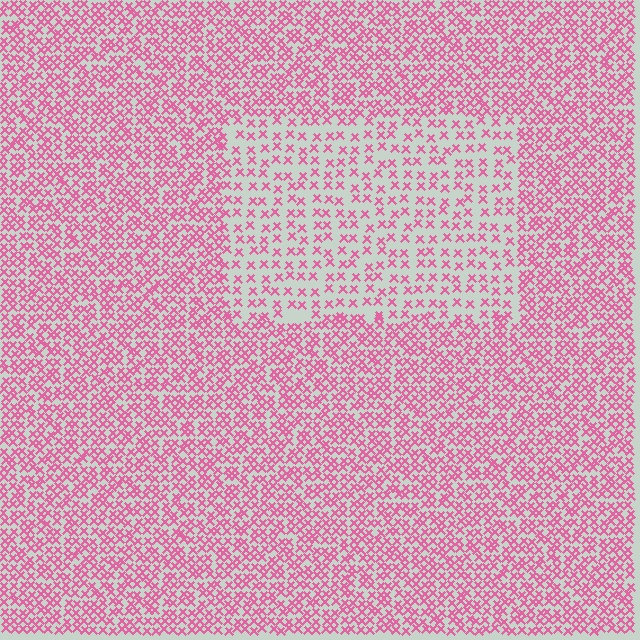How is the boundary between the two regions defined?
The boundary is defined by a change in element density (approximately 2.1x ratio). All elements are the same color, size, and shape.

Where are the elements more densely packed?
The elements are more densely packed outside the rectangle boundary.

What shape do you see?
I see a rectangle.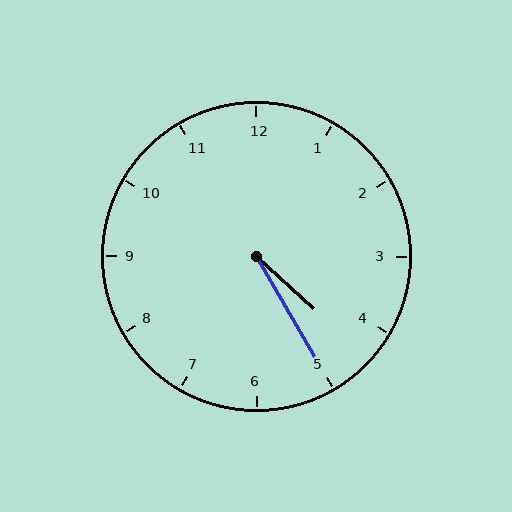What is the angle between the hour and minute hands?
Approximately 18 degrees.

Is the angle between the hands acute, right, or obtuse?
It is acute.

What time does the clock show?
4:25.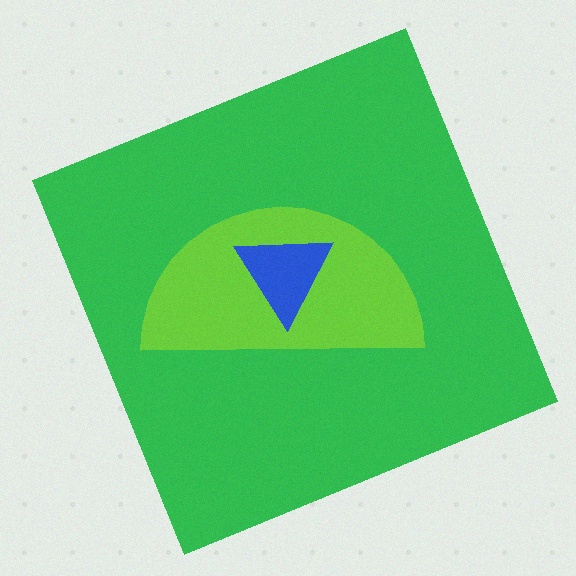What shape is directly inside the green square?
The lime semicircle.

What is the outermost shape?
The green square.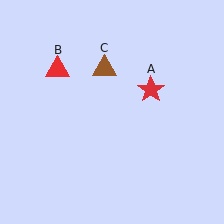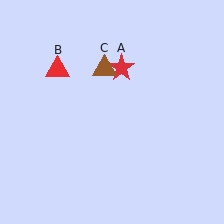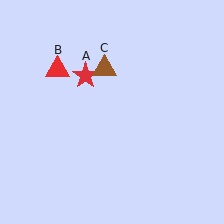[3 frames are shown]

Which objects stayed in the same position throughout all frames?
Red triangle (object B) and brown triangle (object C) remained stationary.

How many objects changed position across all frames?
1 object changed position: red star (object A).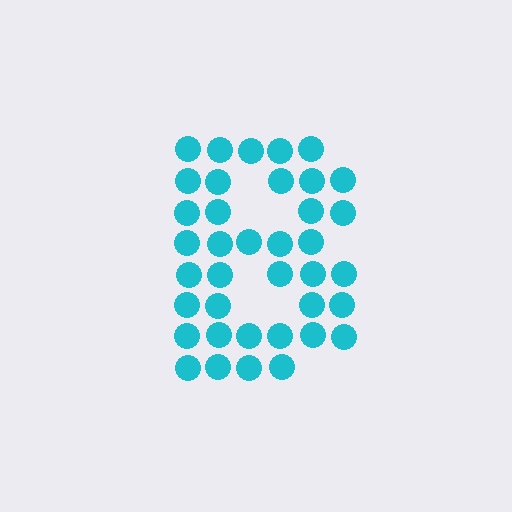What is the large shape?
The large shape is the letter B.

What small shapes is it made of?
It is made of small circles.